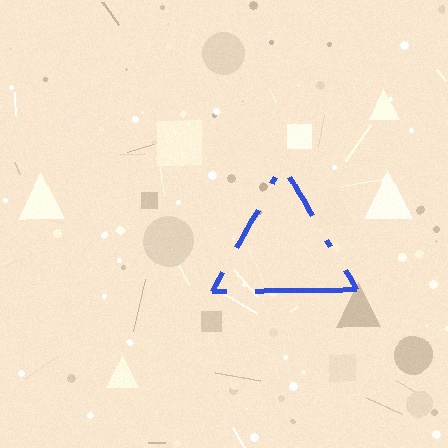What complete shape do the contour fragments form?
The contour fragments form a triangle.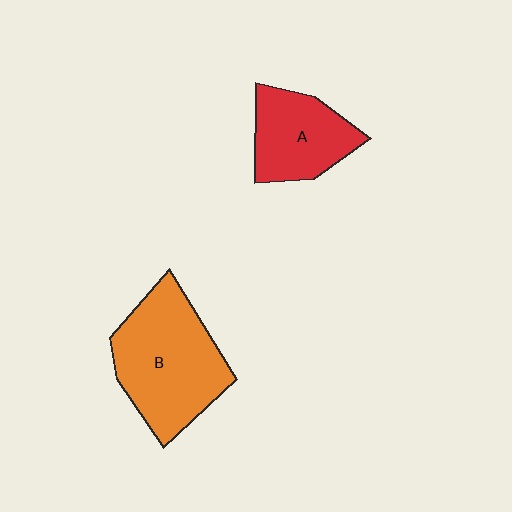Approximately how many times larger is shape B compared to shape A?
Approximately 1.6 times.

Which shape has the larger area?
Shape B (orange).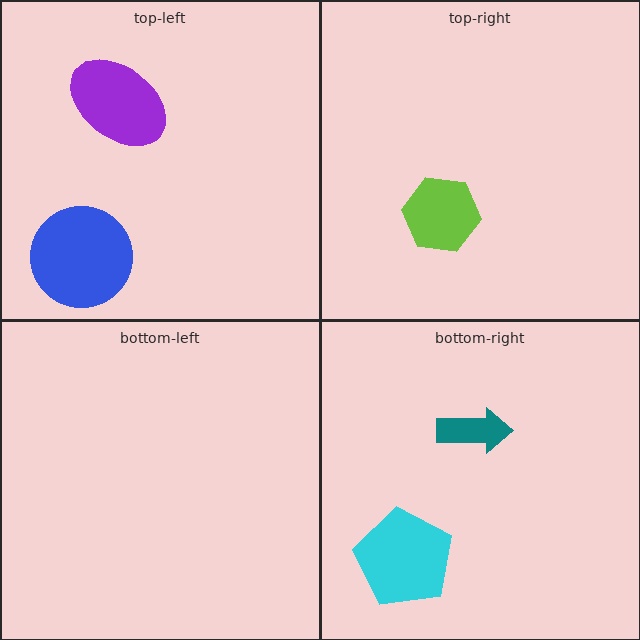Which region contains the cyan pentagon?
The bottom-right region.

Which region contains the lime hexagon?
The top-right region.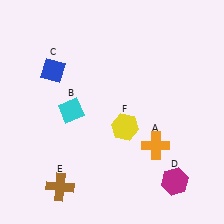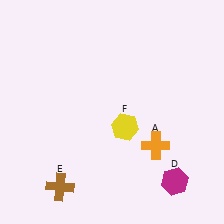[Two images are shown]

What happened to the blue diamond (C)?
The blue diamond (C) was removed in Image 2. It was in the top-left area of Image 1.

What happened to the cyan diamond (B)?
The cyan diamond (B) was removed in Image 2. It was in the top-left area of Image 1.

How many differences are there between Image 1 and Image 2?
There are 2 differences between the two images.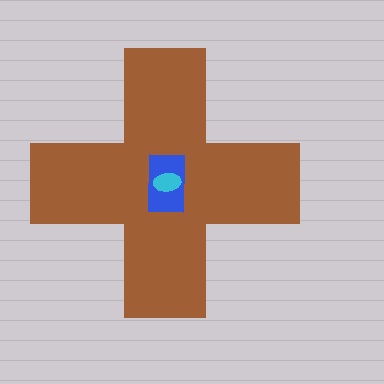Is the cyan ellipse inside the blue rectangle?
Yes.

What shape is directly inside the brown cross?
The blue rectangle.